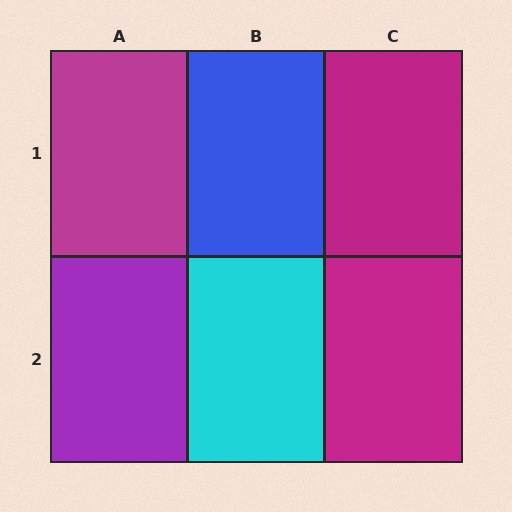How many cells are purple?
1 cell is purple.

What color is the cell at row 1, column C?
Magenta.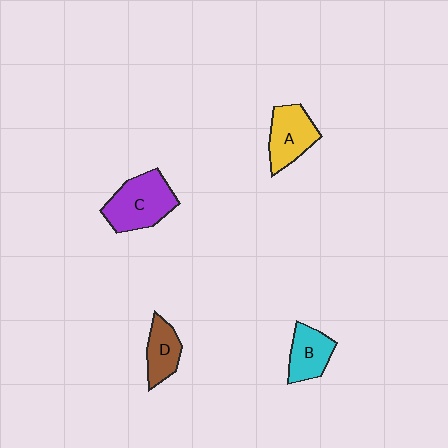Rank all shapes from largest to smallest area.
From largest to smallest: C (purple), A (yellow), B (cyan), D (brown).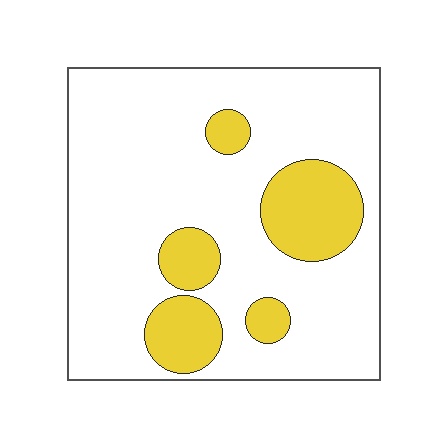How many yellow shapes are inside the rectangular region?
5.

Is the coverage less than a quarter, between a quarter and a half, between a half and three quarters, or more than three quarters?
Less than a quarter.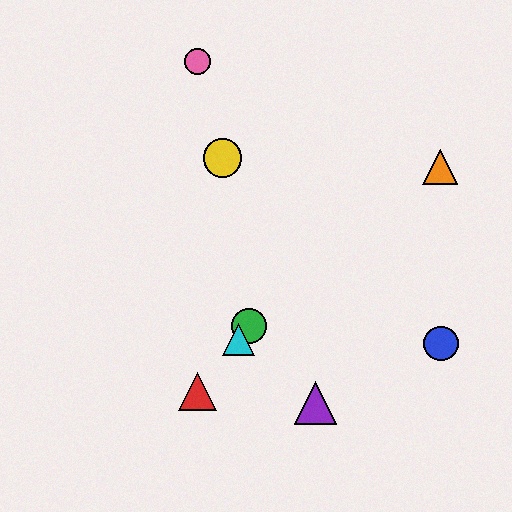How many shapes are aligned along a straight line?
3 shapes (the red triangle, the green circle, the cyan triangle) are aligned along a straight line.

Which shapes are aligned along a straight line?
The red triangle, the green circle, the cyan triangle are aligned along a straight line.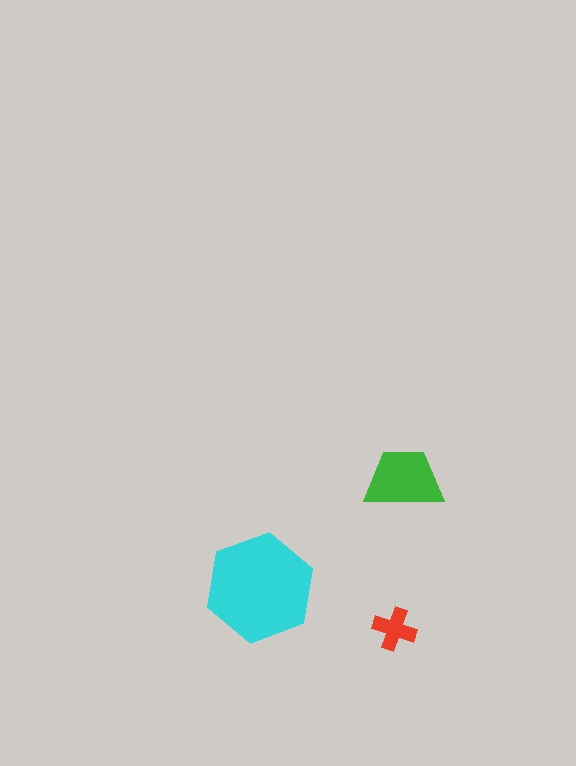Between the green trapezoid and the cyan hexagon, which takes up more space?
The cyan hexagon.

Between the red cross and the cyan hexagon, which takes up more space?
The cyan hexagon.